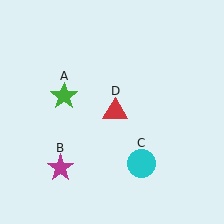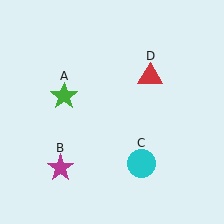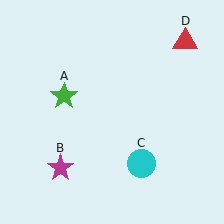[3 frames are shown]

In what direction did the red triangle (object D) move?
The red triangle (object D) moved up and to the right.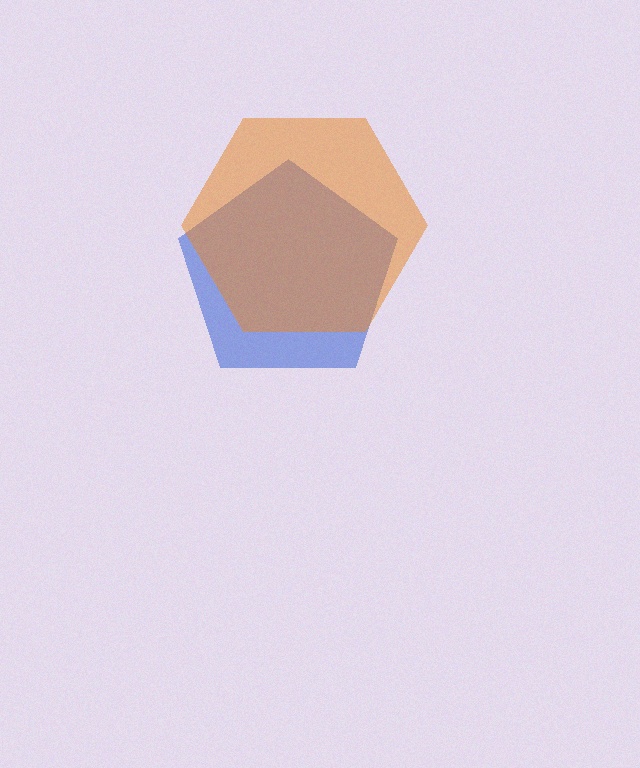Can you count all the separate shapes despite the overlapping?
Yes, there are 2 separate shapes.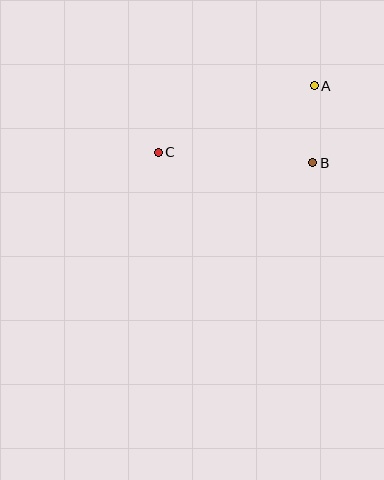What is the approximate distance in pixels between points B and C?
The distance between B and C is approximately 154 pixels.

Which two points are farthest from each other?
Points A and C are farthest from each other.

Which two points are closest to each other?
Points A and B are closest to each other.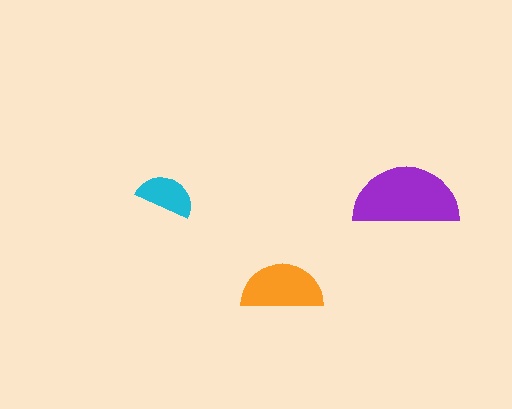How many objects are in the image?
There are 3 objects in the image.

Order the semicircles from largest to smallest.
the purple one, the orange one, the cyan one.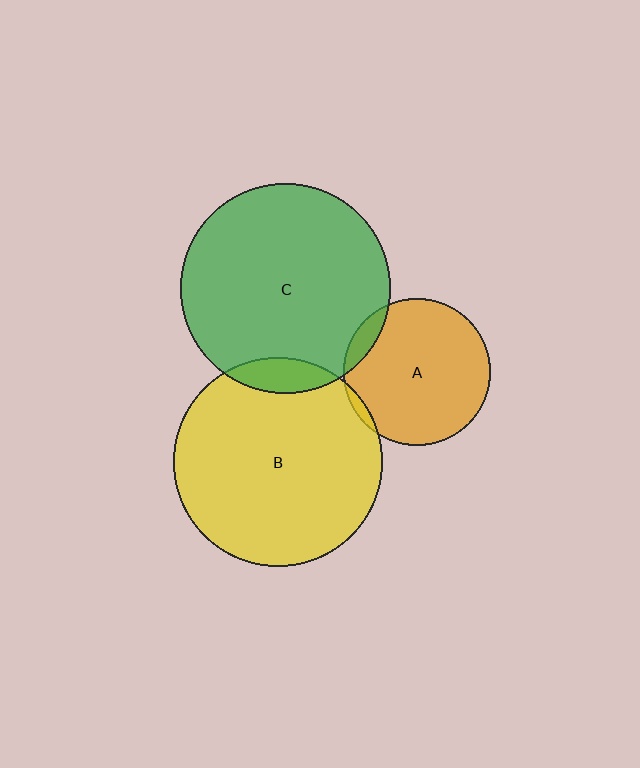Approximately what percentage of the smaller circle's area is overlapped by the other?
Approximately 10%.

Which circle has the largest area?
Circle C (green).